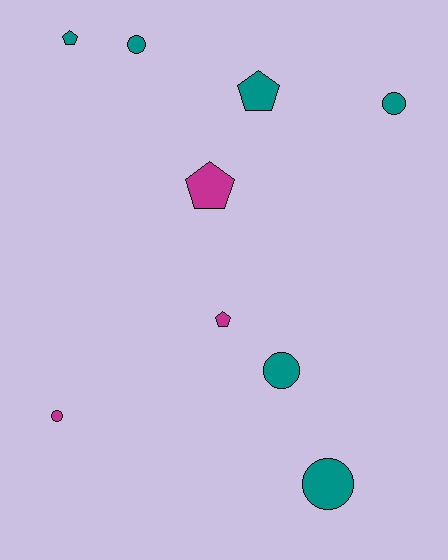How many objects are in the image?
There are 9 objects.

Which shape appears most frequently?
Circle, with 5 objects.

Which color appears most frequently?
Teal, with 6 objects.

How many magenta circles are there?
There is 1 magenta circle.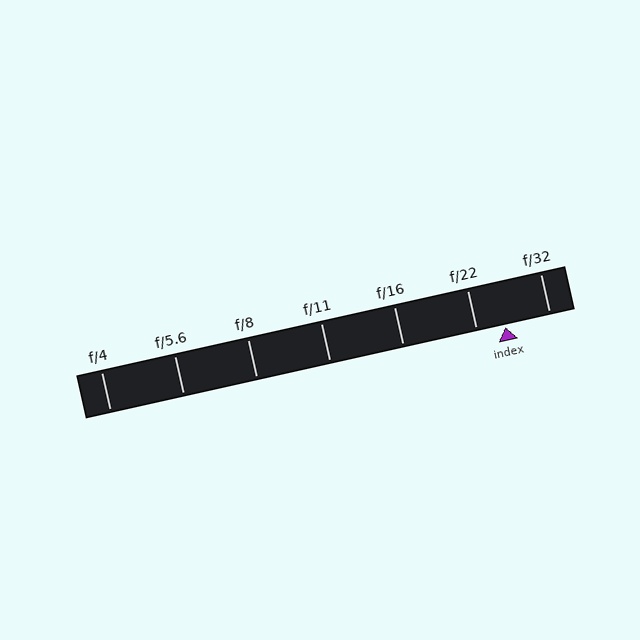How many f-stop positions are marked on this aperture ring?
There are 7 f-stop positions marked.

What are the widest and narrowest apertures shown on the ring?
The widest aperture shown is f/4 and the narrowest is f/32.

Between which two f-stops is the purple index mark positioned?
The index mark is between f/22 and f/32.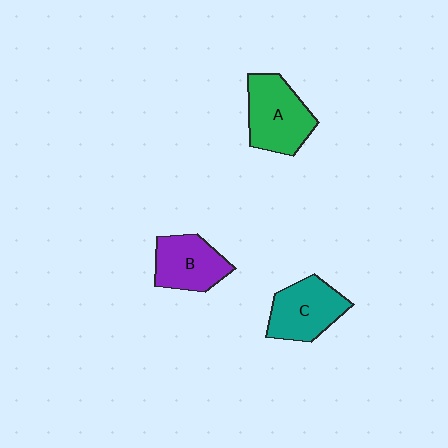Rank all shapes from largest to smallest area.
From largest to smallest: A (green), C (teal), B (purple).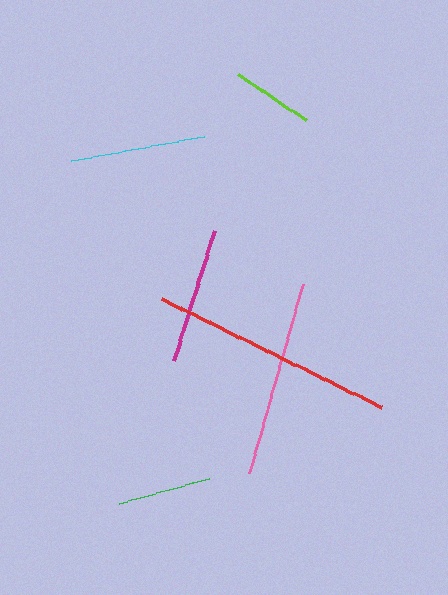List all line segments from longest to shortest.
From longest to shortest: red, pink, magenta, cyan, green, lime.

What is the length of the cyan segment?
The cyan segment is approximately 135 pixels long.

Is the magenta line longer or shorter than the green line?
The magenta line is longer than the green line.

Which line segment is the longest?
The red line is the longest at approximately 245 pixels.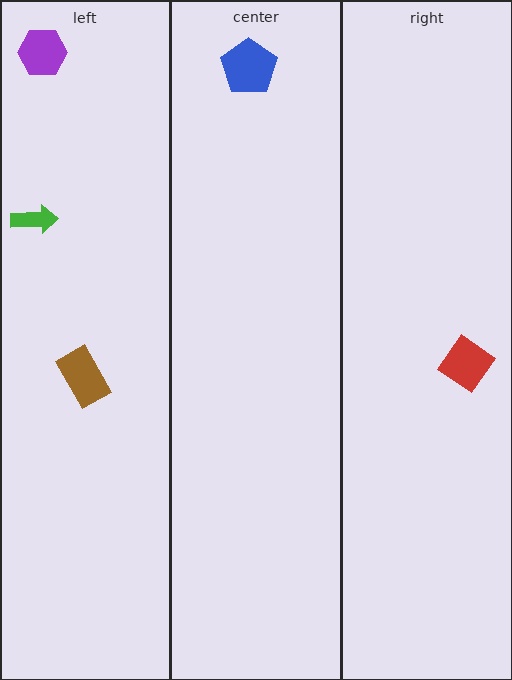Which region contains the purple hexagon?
The left region.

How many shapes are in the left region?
3.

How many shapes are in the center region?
1.